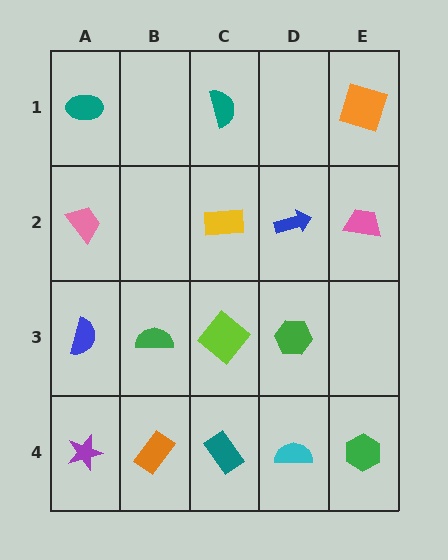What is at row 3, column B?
A green semicircle.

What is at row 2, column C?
A yellow rectangle.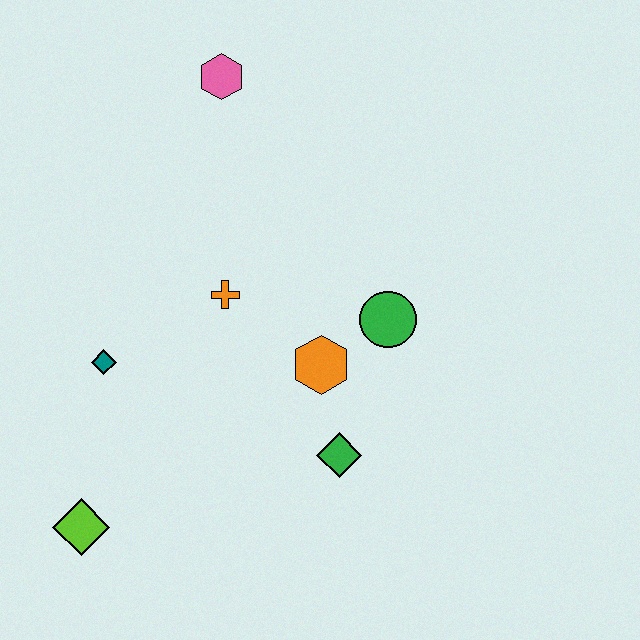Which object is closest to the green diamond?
The orange hexagon is closest to the green diamond.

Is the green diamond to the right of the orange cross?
Yes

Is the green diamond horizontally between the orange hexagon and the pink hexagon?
No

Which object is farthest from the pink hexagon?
The lime diamond is farthest from the pink hexagon.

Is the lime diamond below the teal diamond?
Yes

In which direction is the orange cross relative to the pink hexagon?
The orange cross is below the pink hexagon.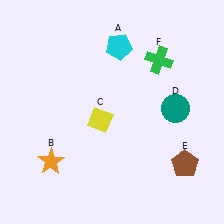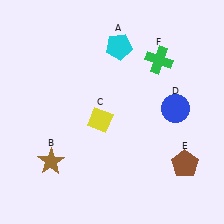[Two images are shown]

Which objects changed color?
B changed from orange to brown. D changed from teal to blue.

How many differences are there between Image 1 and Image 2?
There are 2 differences between the two images.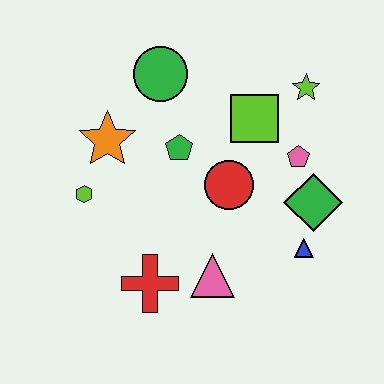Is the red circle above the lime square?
No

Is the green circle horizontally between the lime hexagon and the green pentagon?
Yes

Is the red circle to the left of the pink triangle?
No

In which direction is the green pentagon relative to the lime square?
The green pentagon is to the left of the lime square.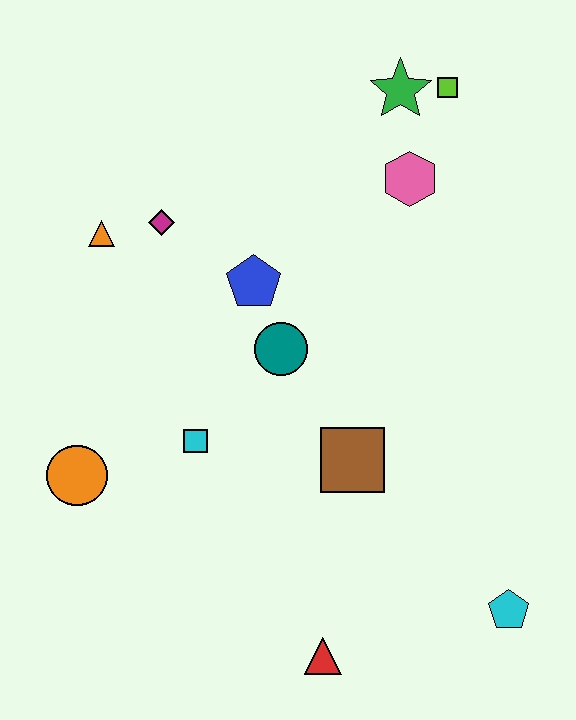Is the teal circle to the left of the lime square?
Yes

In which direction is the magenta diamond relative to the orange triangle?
The magenta diamond is to the right of the orange triangle.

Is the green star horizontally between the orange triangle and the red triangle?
No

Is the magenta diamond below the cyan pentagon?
No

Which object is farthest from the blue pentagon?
The cyan pentagon is farthest from the blue pentagon.